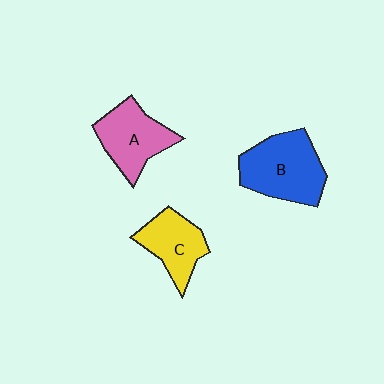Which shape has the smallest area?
Shape C (yellow).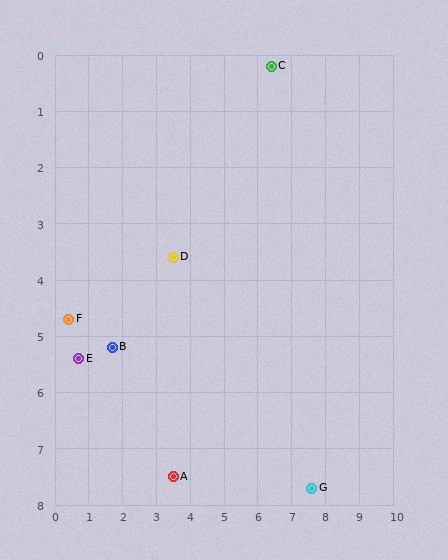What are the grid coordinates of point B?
Point B is at approximately (1.7, 5.2).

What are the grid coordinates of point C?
Point C is at approximately (6.4, 0.2).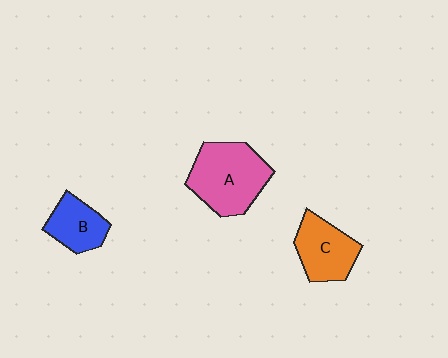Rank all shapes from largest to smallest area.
From largest to smallest: A (pink), C (orange), B (blue).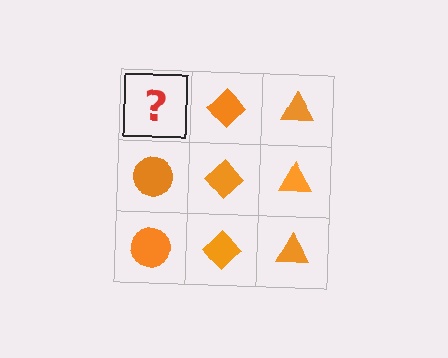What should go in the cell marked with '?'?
The missing cell should contain an orange circle.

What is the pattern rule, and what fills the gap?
The rule is that each column has a consistent shape. The gap should be filled with an orange circle.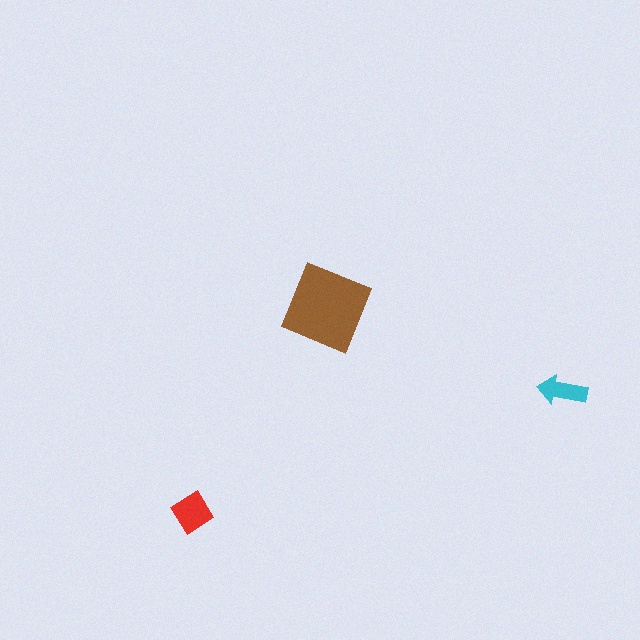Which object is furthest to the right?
The cyan arrow is rightmost.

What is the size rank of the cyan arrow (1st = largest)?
3rd.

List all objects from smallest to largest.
The cyan arrow, the red diamond, the brown diamond.